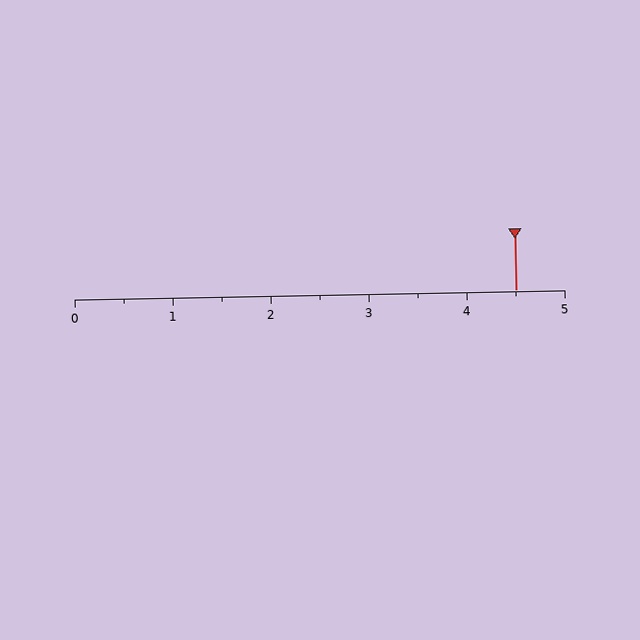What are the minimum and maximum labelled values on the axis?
The axis runs from 0 to 5.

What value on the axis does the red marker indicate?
The marker indicates approximately 4.5.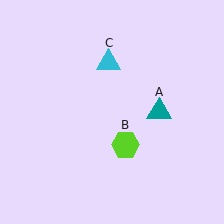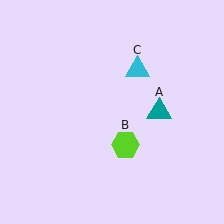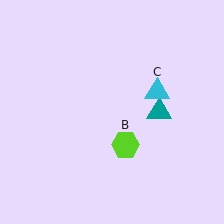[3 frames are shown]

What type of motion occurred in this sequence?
The cyan triangle (object C) rotated clockwise around the center of the scene.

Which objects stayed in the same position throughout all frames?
Teal triangle (object A) and lime hexagon (object B) remained stationary.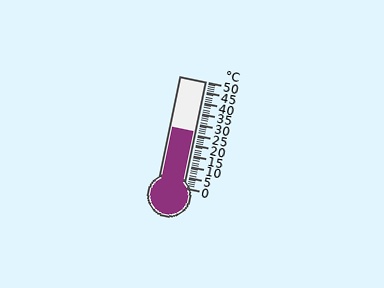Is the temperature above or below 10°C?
The temperature is above 10°C.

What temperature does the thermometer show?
The thermometer shows approximately 26°C.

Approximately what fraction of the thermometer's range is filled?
The thermometer is filled to approximately 50% of its range.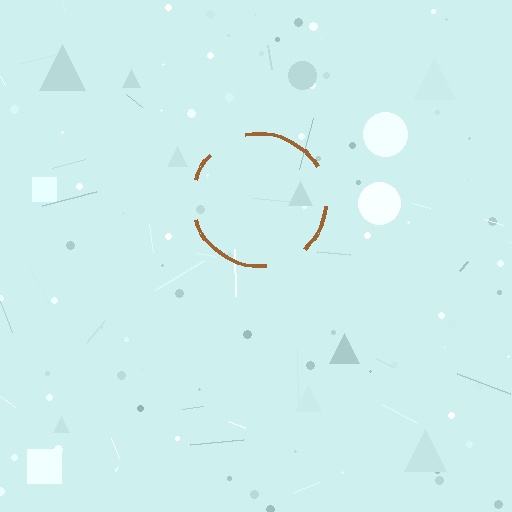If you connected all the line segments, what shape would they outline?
They would outline a circle.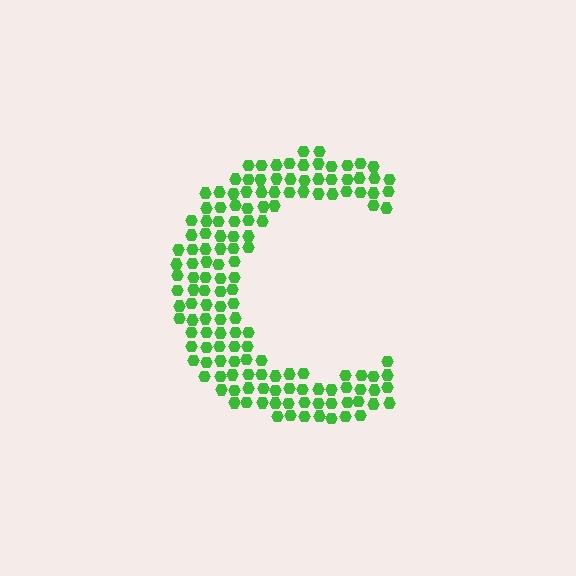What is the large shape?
The large shape is the letter C.